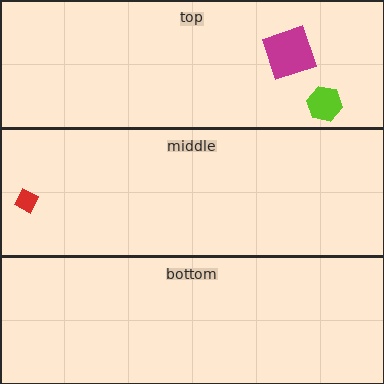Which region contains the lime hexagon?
The top region.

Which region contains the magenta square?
The top region.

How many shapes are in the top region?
2.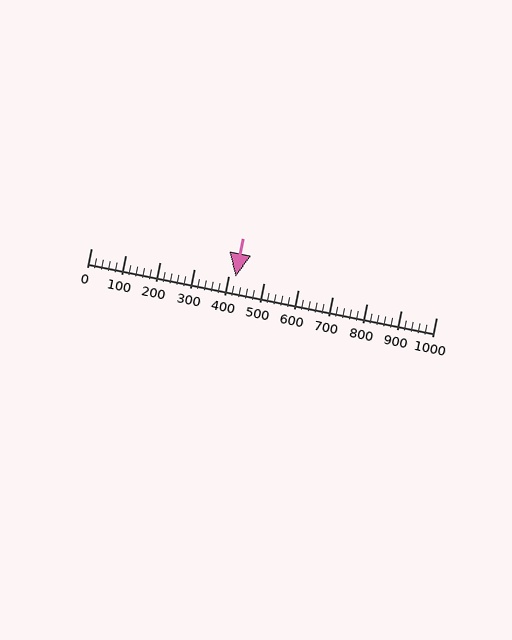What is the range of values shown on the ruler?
The ruler shows values from 0 to 1000.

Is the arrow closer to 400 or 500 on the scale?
The arrow is closer to 400.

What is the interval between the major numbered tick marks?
The major tick marks are spaced 100 units apart.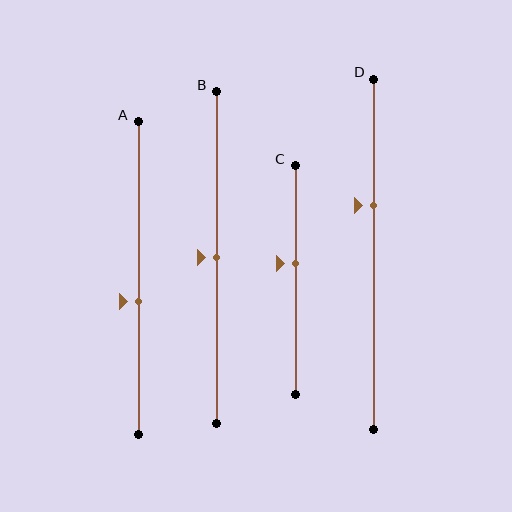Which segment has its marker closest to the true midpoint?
Segment B has its marker closest to the true midpoint.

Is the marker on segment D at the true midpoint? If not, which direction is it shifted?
No, the marker on segment D is shifted upward by about 14% of the segment length.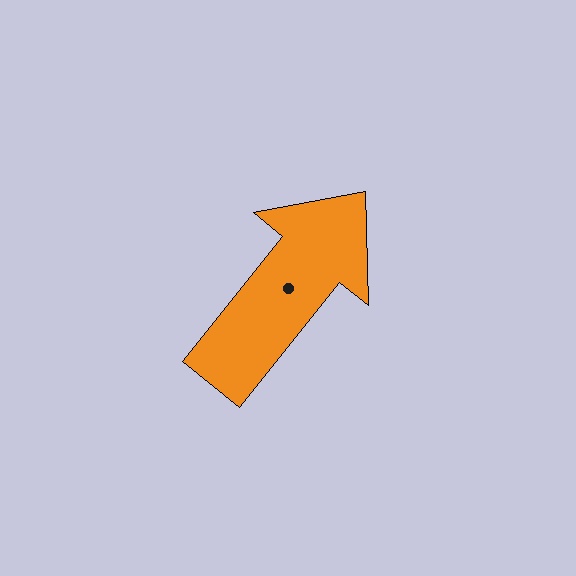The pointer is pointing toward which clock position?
Roughly 1 o'clock.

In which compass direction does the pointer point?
Northeast.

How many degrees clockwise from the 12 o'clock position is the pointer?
Approximately 39 degrees.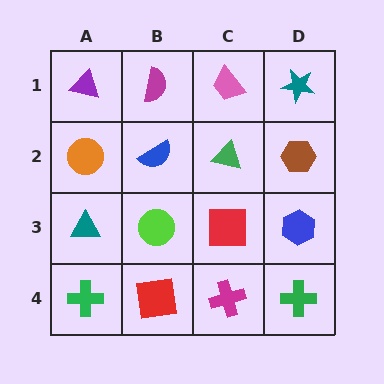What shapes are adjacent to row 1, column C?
A green triangle (row 2, column C), a magenta semicircle (row 1, column B), a teal star (row 1, column D).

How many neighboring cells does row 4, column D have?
2.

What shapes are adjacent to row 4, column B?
A lime circle (row 3, column B), a green cross (row 4, column A), a magenta cross (row 4, column C).